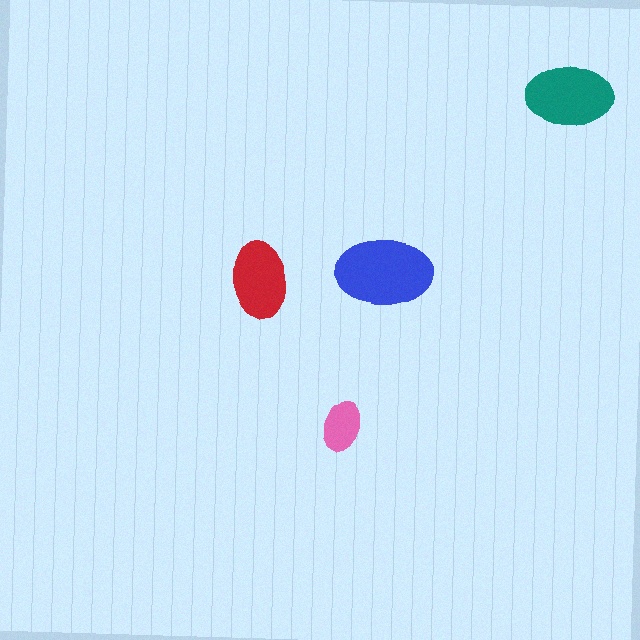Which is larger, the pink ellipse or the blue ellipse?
The blue one.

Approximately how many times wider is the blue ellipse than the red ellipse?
About 1.5 times wider.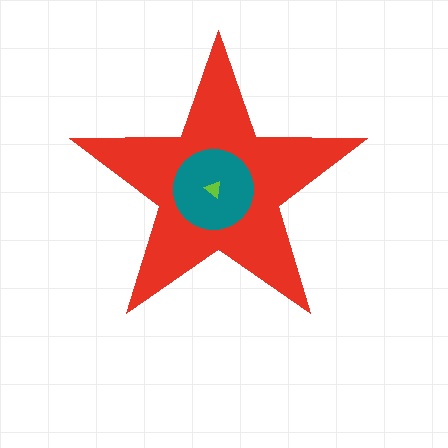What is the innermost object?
The lime triangle.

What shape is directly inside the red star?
The teal circle.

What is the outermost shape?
The red star.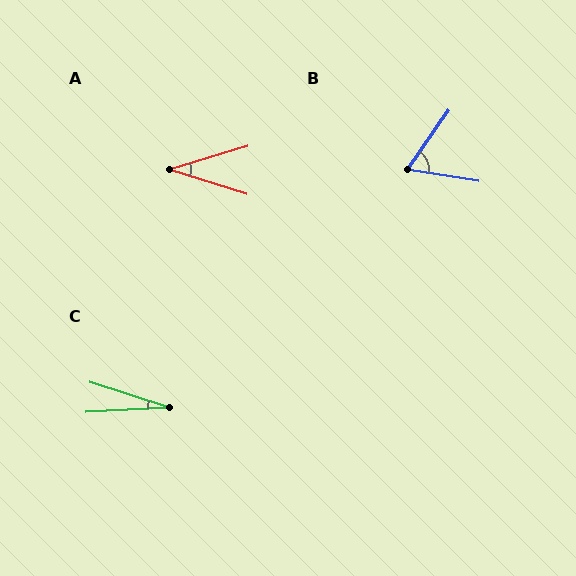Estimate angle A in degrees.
Approximately 34 degrees.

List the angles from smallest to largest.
C (21°), A (34°), B (64°).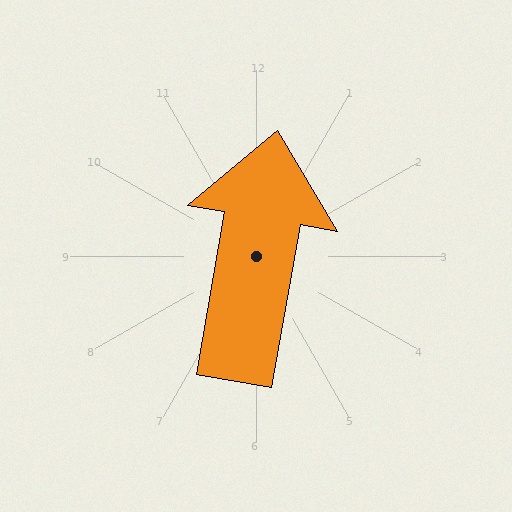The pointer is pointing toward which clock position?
Roughly 12 o'clock.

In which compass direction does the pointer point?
North.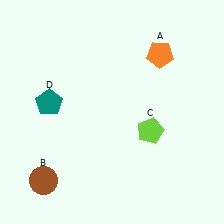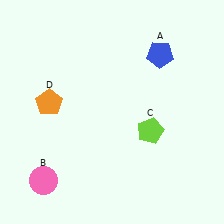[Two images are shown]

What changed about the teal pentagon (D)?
In Image 1, D is teal. In Image 2, it changed to orange.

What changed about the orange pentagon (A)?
In Image 1, A is orange. In Image 2, it changed to blue.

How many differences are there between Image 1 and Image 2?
There are 3 differences between the two images.